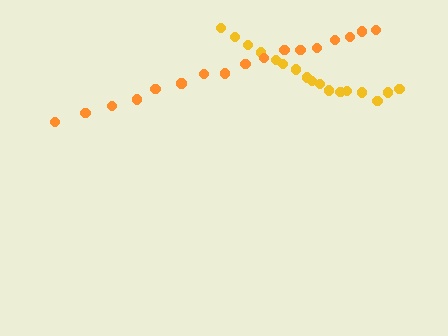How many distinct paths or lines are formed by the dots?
There are 2 distinct paths.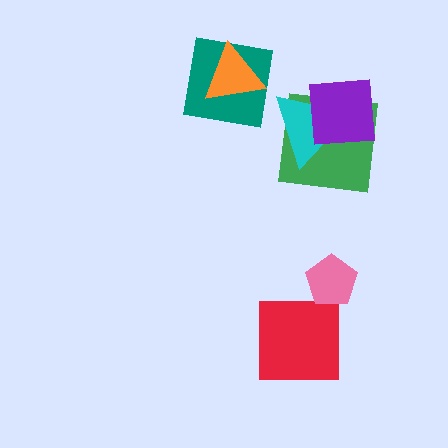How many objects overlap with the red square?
0 objects overlap with the red square.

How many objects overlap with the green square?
2 objects overlap with the green square.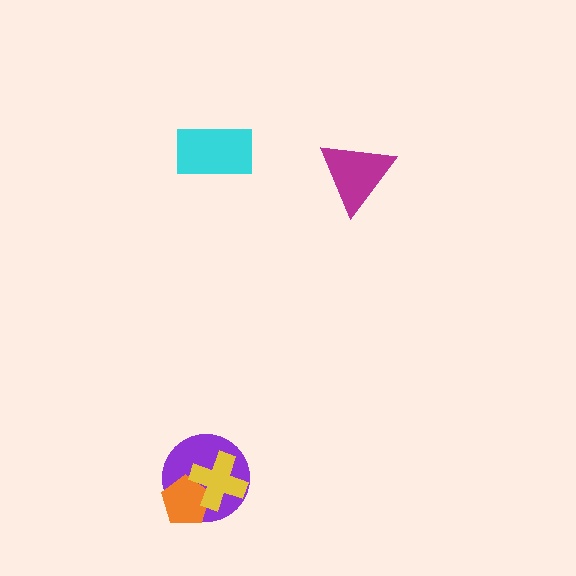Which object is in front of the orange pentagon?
The yellow cross is in front of the orange pentagon.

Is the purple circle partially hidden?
Yes, it is partially covered by another shape.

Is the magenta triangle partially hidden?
No, no other shape covers it.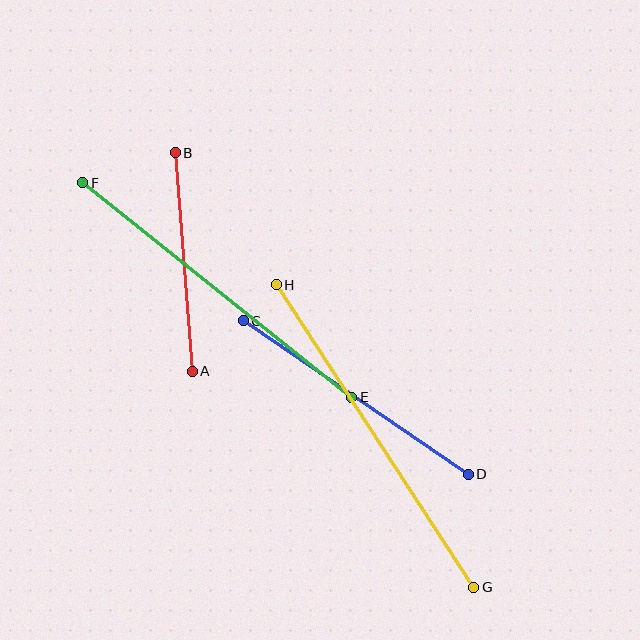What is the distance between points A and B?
The distance is approximately 219 pixels.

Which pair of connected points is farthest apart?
Points G and H are farthest apart.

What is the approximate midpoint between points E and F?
The midpoint is at approximately (217, 290) pixels.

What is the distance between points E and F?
The distance is approximately 344 pixels.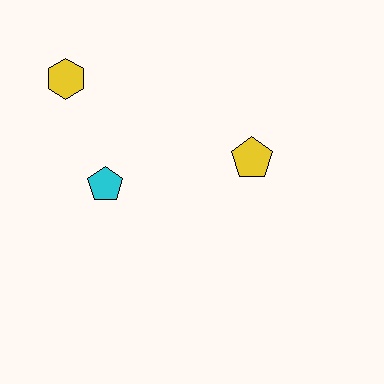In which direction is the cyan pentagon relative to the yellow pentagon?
The cyan pentagon is to the left of the yellow pentagon.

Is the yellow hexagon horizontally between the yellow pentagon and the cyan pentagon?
No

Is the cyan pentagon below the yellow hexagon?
Yes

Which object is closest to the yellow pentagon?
The cyan pentagon is closest to the yellow pentagon.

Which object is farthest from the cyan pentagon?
The yellow pentagon is farthest from the cyan pentagon.